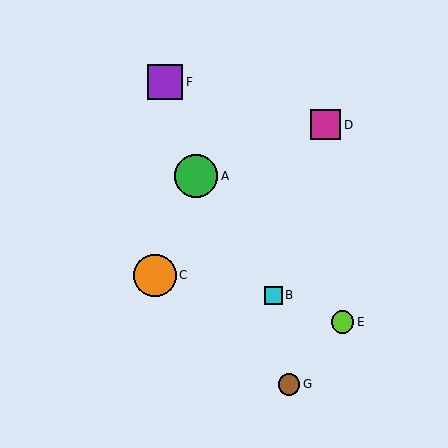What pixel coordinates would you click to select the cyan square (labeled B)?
Click at (273, 295) to select the cyan square B.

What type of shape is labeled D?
Shape D is a magenta square.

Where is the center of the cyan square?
The center of the cyan square is at (273, 295).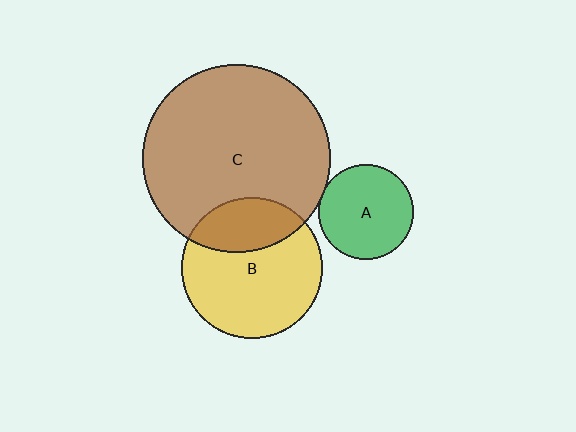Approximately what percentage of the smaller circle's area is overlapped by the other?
Approximately 30%.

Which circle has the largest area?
Circle C (brown).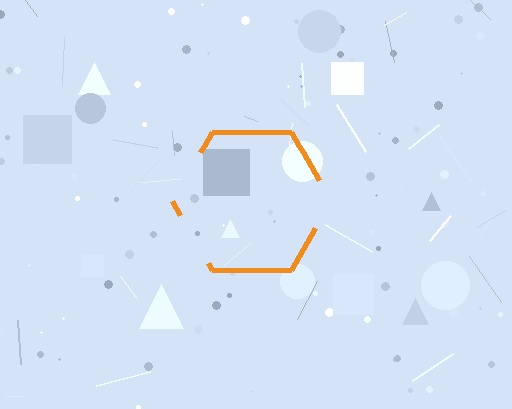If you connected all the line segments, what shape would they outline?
They would outline a hexagon.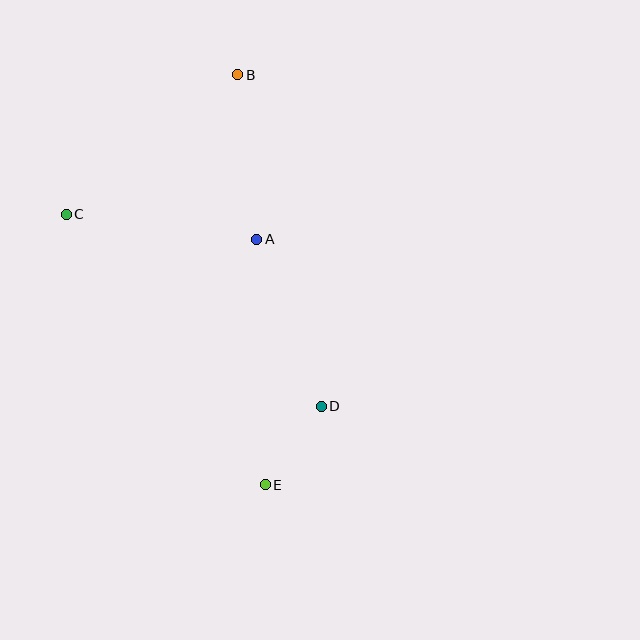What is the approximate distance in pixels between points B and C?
The distance between B and C is approximately 221 pixels.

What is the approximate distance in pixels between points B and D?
The distance between B and D is approximately 342 pixels.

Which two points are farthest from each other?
Points B and E are farthest from each other.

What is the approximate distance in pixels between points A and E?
The distance between A and E is approximately 245 pixels.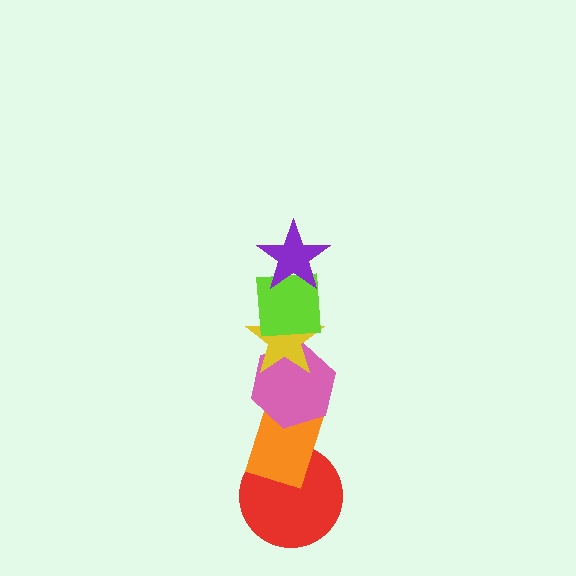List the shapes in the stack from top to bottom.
From top to bottom: the purple star, the lime square, the yellow star, the pink hexagon, the orange rectangle, the red circle.